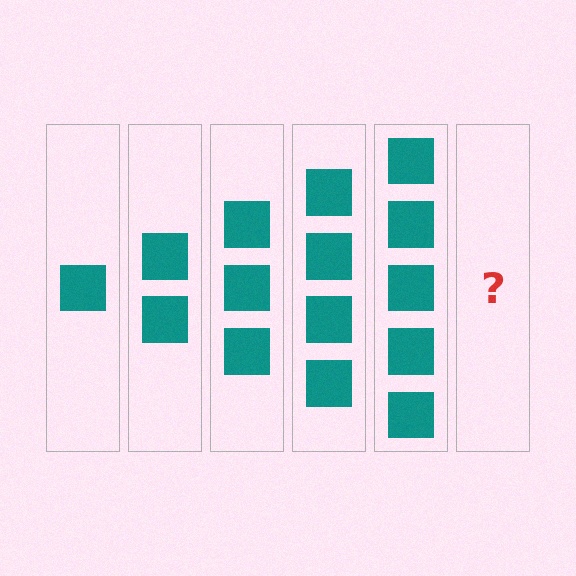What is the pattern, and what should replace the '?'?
The pattern is that each step adds one more square. The '?' should be 6 squares.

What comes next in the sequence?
The next element should be 6 squares.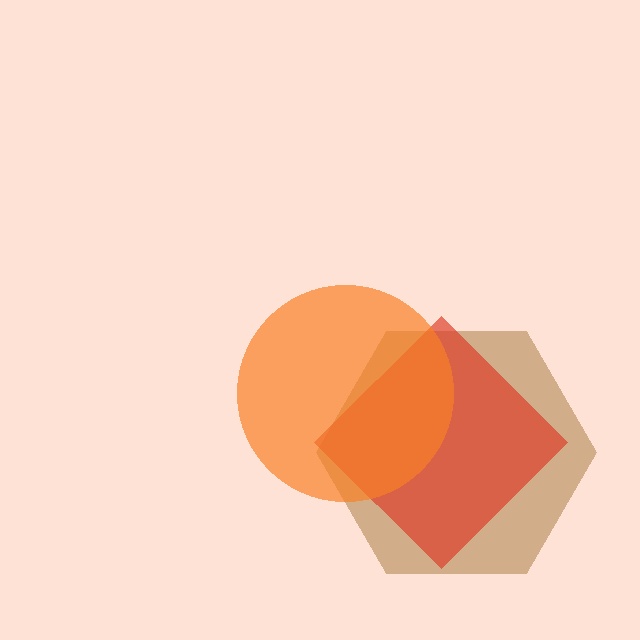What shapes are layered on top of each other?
The layered shapes are: a brown hexagon, a red diamond, an orange circle.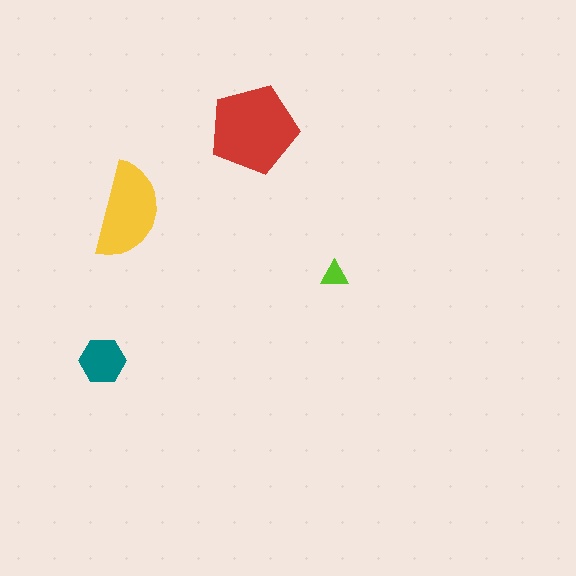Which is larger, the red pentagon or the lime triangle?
The red pentagon.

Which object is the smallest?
The lime triangle.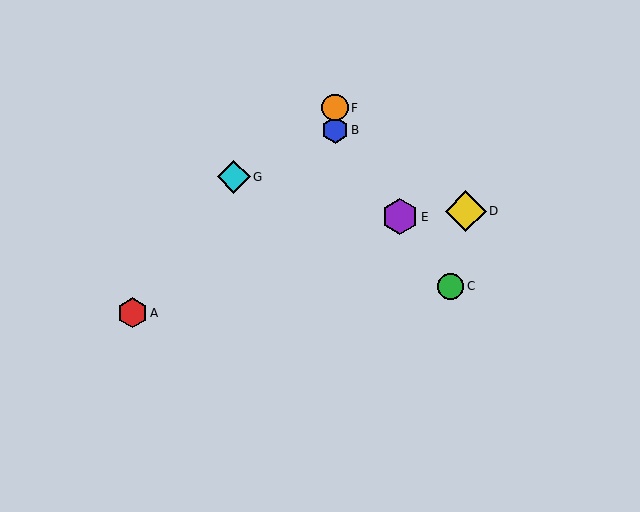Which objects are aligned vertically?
Objects B, F are aligned vertically.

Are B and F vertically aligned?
Yes, both are at x≈335.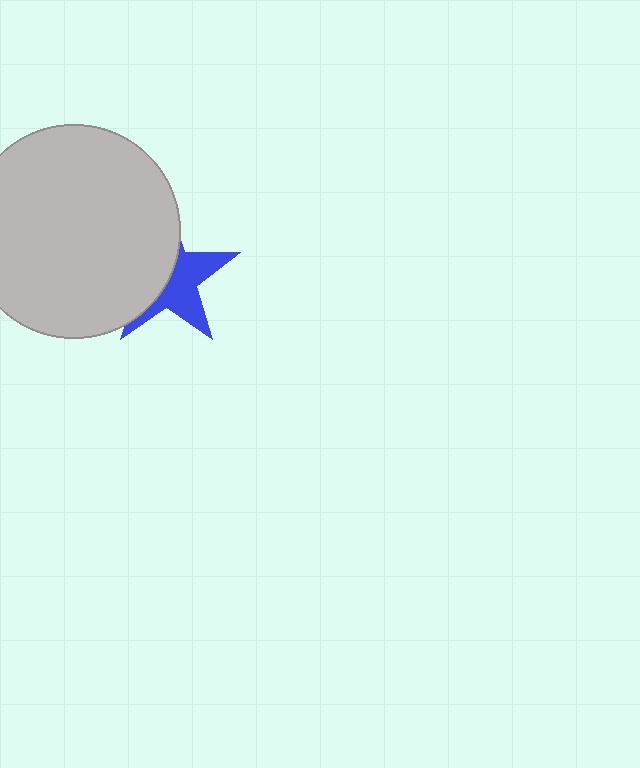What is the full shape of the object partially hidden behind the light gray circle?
The partially hidden object is a blue star.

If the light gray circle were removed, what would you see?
You would see the complete blue star.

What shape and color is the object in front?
The object in front is a light gray circle.